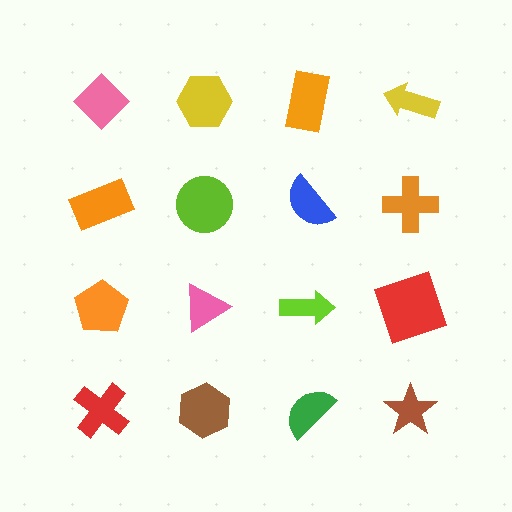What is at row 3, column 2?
A pink triangle.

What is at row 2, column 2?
A lime circle.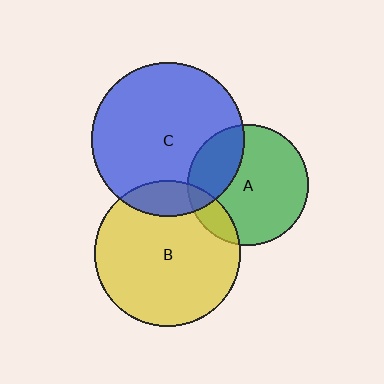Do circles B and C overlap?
Yes.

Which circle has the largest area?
Circle C (blue).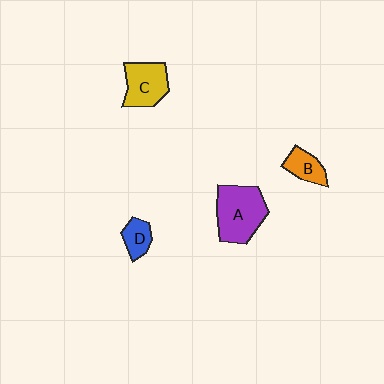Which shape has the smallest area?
Shape D (blue).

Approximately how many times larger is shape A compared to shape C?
Approximately 1.4 times.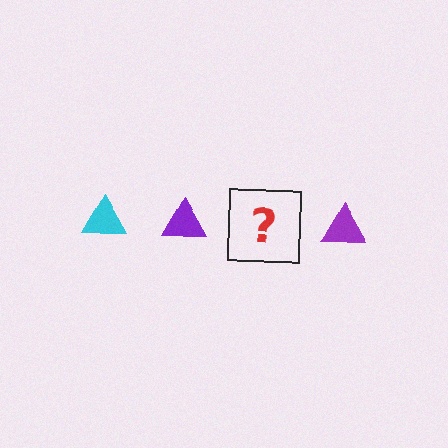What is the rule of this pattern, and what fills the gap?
The rule is that the pattern cycles through cyan, purple triangles. The gap should be filled with a cyan triangle.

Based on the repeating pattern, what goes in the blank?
The blank should be a cyan triangle.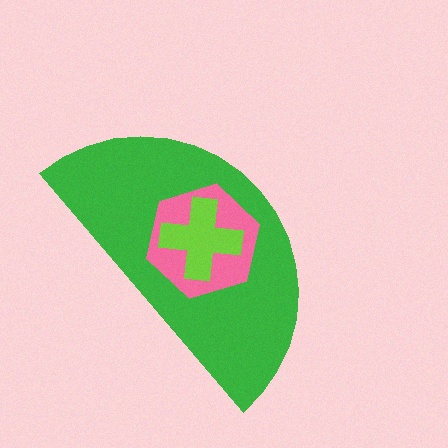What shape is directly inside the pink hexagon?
The lime cross.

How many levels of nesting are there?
3.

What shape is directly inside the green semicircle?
The pink hexagon.